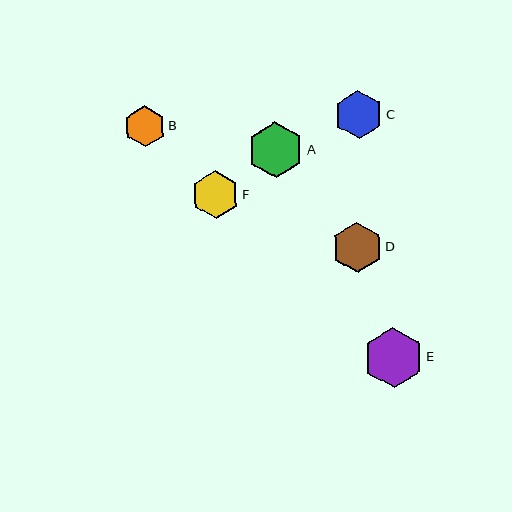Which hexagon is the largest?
Hexagon E is the largest with a size of approximately 59 pixels.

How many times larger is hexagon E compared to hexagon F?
Hexagon E is approximately 1.2 times the size of hexagon F.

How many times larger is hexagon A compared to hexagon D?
Hexagon A is approximately 1.1 times the size of hexagon D.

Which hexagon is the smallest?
Hexagon B is the smallest with a size of approximately 41 pixels.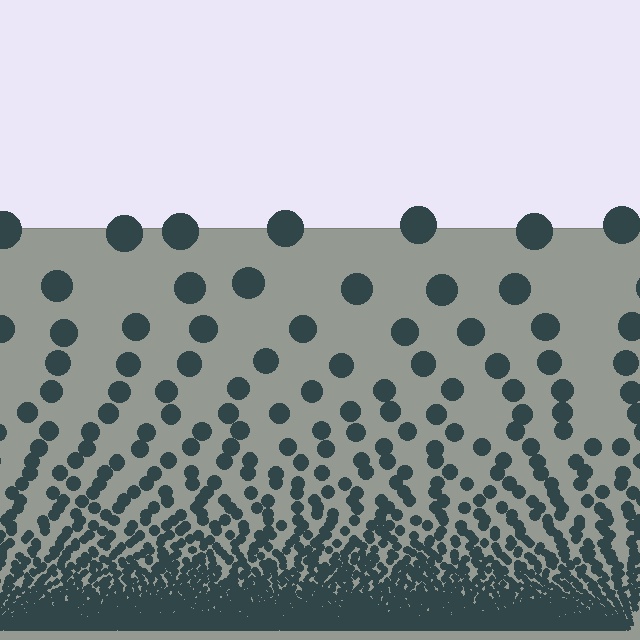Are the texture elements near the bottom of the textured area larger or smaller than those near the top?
Smaller. The gradient is inverted — elements near the bottom are smaller and denser.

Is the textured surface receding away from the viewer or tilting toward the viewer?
The surface appears to tilt toward the viewer. Texture elements get larger and sparser toward the top.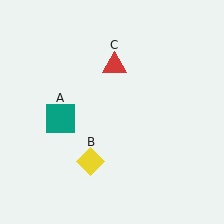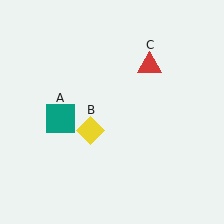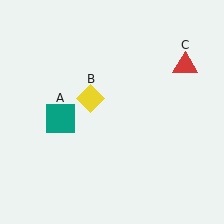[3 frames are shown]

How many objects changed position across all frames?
2 objects changed position: yellow diamond (object B), red triangle (object C).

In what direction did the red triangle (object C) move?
The red triangle (object C) moved right.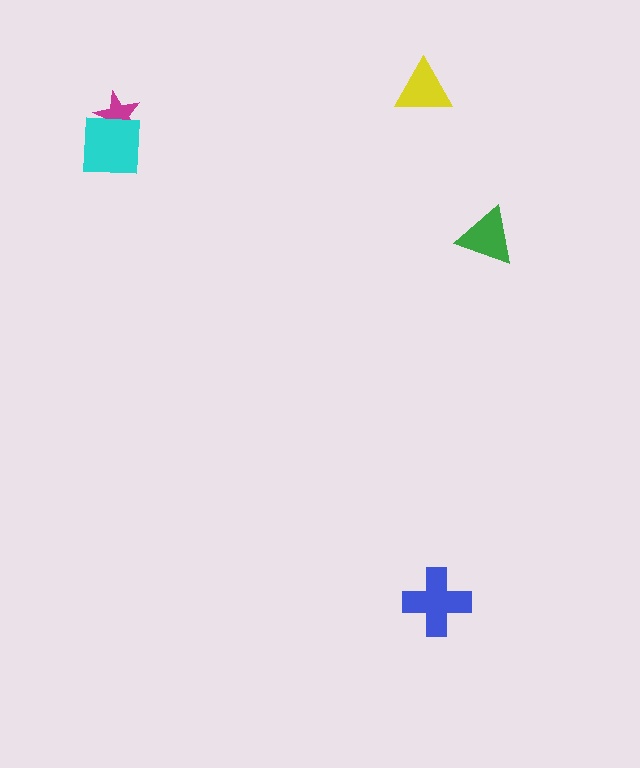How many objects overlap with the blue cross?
0 objects overlap with the blue cross.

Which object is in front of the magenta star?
The cyan square is in front of the magenta star.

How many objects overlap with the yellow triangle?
0 objects overlap with the yellow triangle.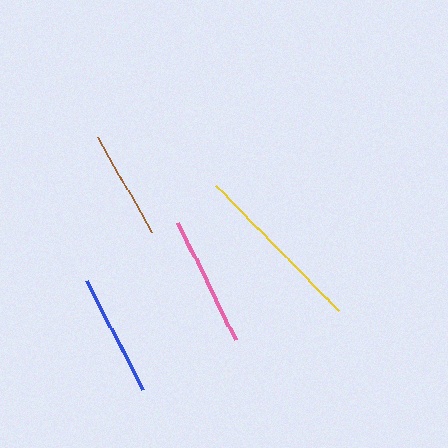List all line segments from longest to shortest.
From longest to shortest: yellow, pink, blue, brown.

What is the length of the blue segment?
The blue segment is approximately 123 pixels long.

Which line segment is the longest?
The yellow line is the longest at approximately 176 pixels.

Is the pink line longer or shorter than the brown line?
The pink line is longer than the brown line.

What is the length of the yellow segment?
The yellow segment is approximately 176 pixels long.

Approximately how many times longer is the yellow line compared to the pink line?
The yellow line is approximately 1.3 times the length of the pink line.